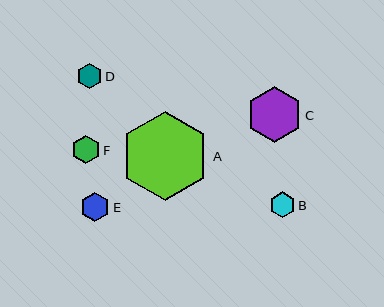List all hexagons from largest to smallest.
From largest to smallest: A, C, E, F, B, D.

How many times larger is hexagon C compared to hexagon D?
Hexagon C is approximately 2.2 times the size of hexagon D.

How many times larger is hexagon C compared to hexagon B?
Hexagon C is approximately 2.2 times the size of hexagon B.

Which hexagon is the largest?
Hexagon A is the largest with a size of approximately 89 pixels.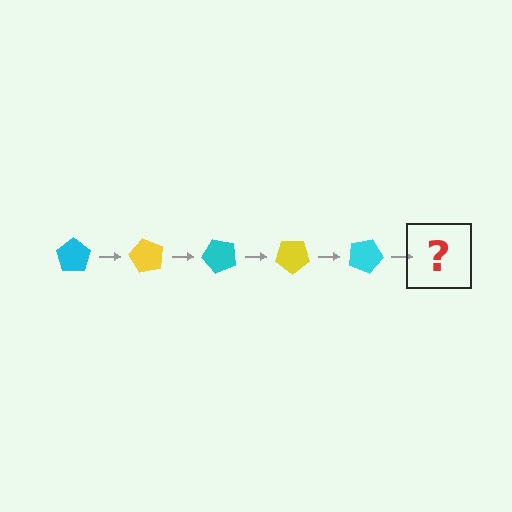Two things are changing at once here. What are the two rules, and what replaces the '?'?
The two rules are that it rotates 60 degrees each step and the color cycles through cyan and yellow. The '?' should be a yellow pentagon, rotated 300 degrees from the start.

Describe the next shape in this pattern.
It should be a yellow pentagon, rotated 300 degrees from the start.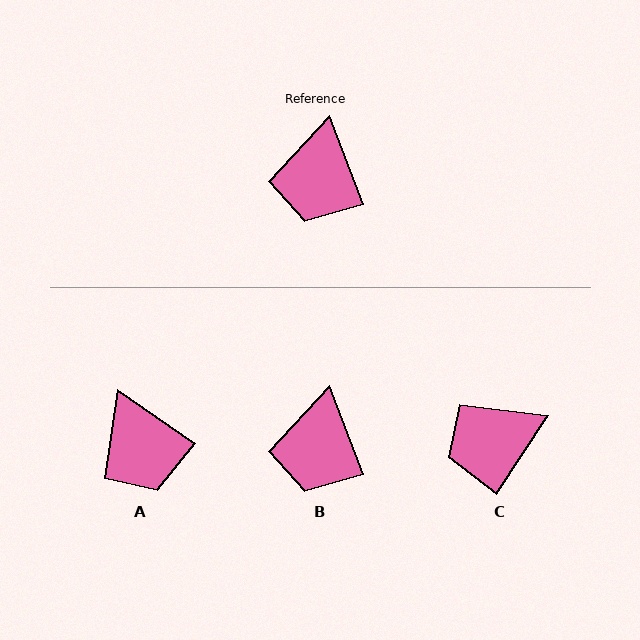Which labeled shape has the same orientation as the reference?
B.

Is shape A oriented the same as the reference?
No, it is off by about 34 degrees.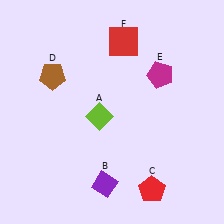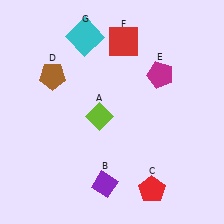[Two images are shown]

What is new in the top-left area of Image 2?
A cyan square (G) was added in the top-left area of Image 2.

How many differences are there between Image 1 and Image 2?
There is 1 difference between the two images.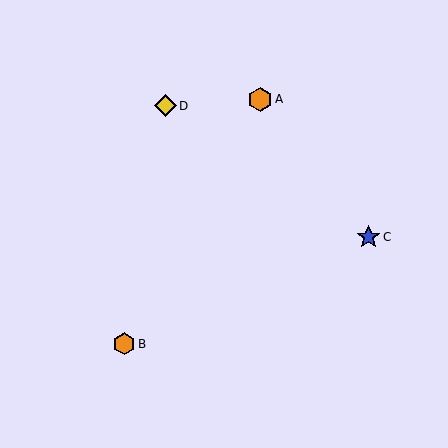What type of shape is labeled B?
Shape B is an orange hexagon.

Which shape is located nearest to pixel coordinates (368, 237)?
The blue star (labeled C) at (369, 237) is nearest to that location.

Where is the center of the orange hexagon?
The center of the orange hexagon is at (260, 99).